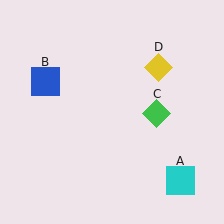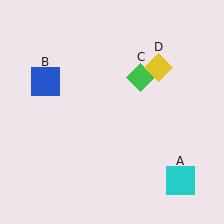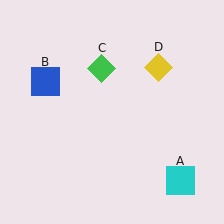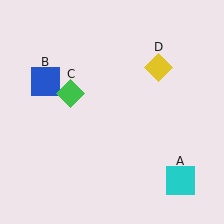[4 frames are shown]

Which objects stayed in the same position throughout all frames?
Cyan square (object A) and blue square (object B) and yellow diamond (object D) remained stationary.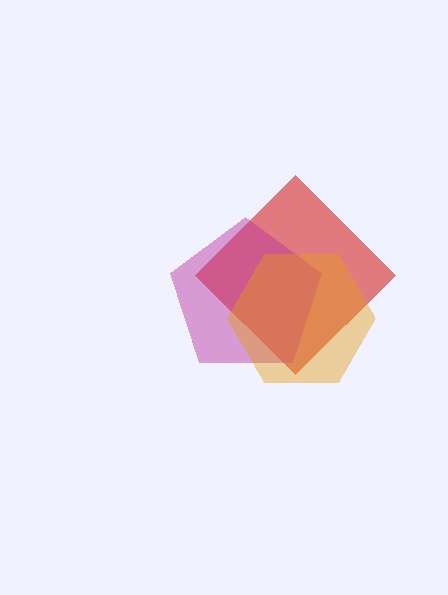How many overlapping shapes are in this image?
There are 3 overlapping shapes in the image.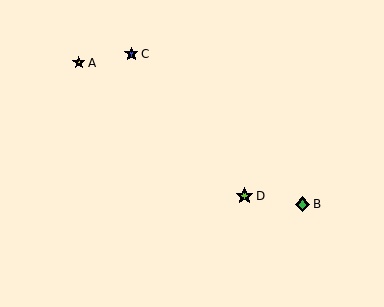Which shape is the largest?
The lime star (labeled D) is the largest.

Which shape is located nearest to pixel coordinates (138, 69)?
The blue star (labeled C) at (131, 54) is nearest to that location.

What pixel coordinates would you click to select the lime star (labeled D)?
Click at (244, 196) to select the lime star D.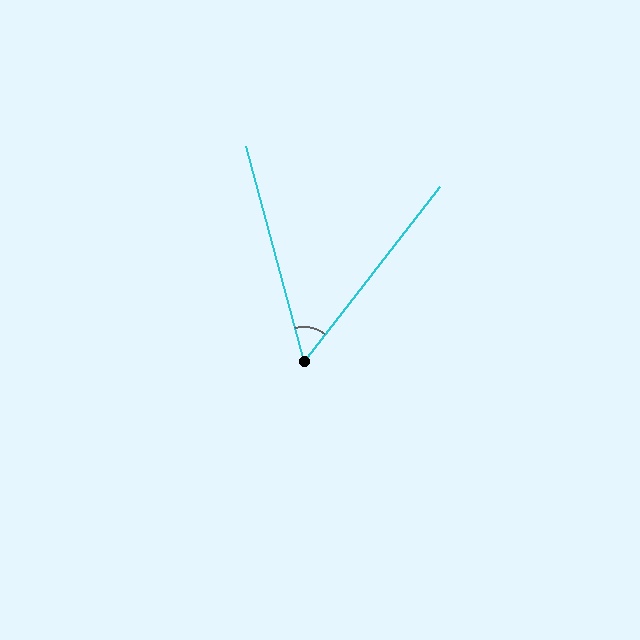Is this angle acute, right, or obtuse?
It is acute.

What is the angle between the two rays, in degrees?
Approximately 53 degrees.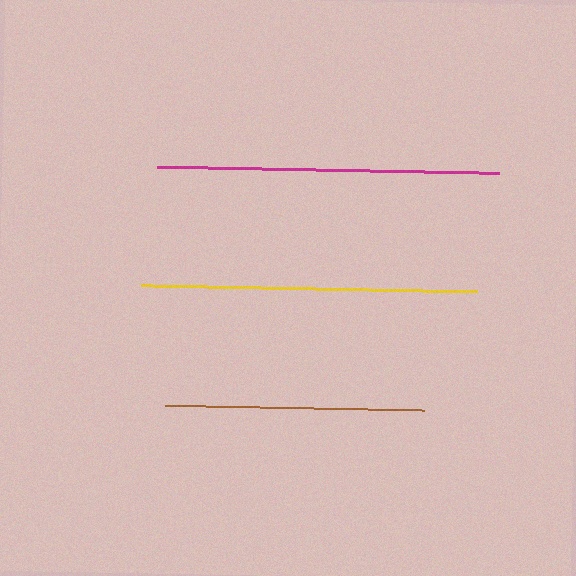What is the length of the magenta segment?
The magenta segment is approximately 341 pixels long.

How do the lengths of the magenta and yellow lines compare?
The magenta and yellow lines are approximately the same length.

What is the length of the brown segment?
The brown segment is approximately 260 pixels long.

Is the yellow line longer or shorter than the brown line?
The yellow line is longer than the brown line.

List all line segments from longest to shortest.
From longest to shortest: magenta, yellow, brown.